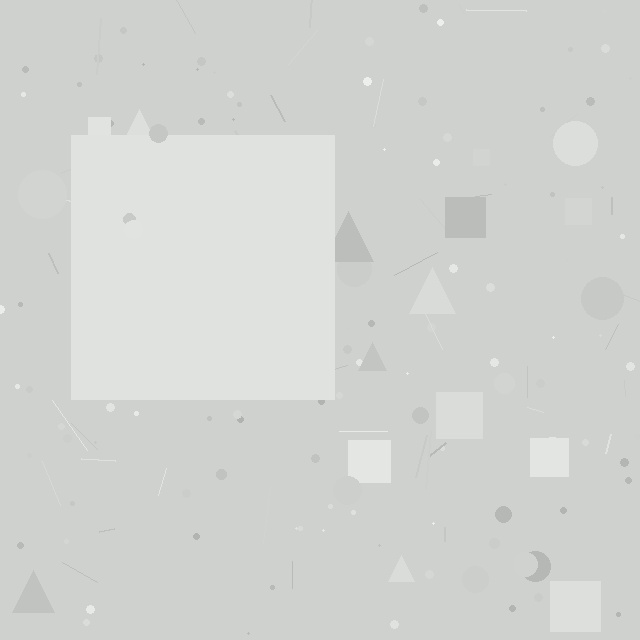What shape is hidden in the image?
A square is hidden in the image.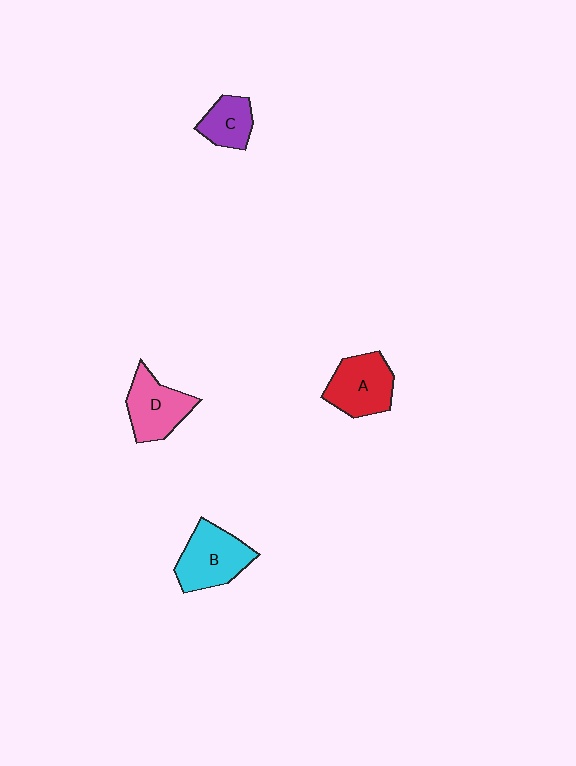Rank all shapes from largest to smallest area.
From largest to smallest: B (cyan), A (red), D (pink), C (purple).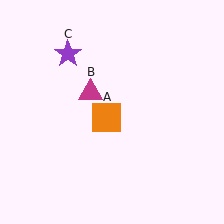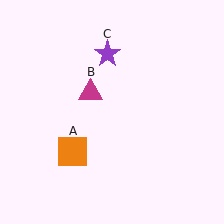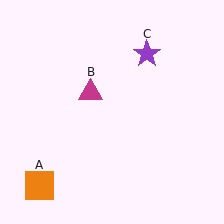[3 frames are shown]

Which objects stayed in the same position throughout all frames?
Magenta triangle (object B) remained stationary.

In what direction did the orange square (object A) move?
The orange square (object A) moved down and to the left.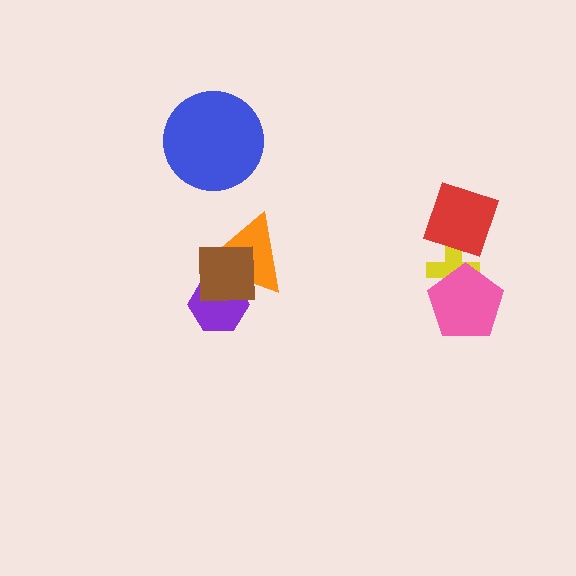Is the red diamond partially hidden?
No, no other shape covers it.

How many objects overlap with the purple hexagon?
2 objects overlap with the purple hexagon.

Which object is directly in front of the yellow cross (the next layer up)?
The pink pentagon is directly in front of the yellow cross.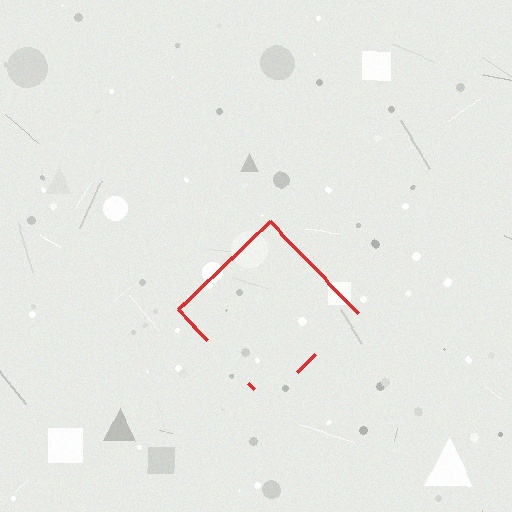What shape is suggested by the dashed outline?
The dashed outline suggests a diamond.